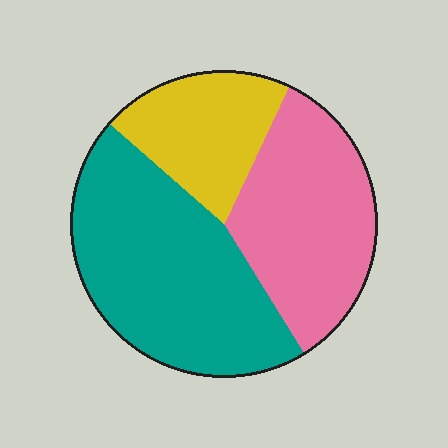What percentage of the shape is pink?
Pink covers about 35% of the shape.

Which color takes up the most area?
Teal, at roughly 45%.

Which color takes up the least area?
Yellow, at roughly 20%.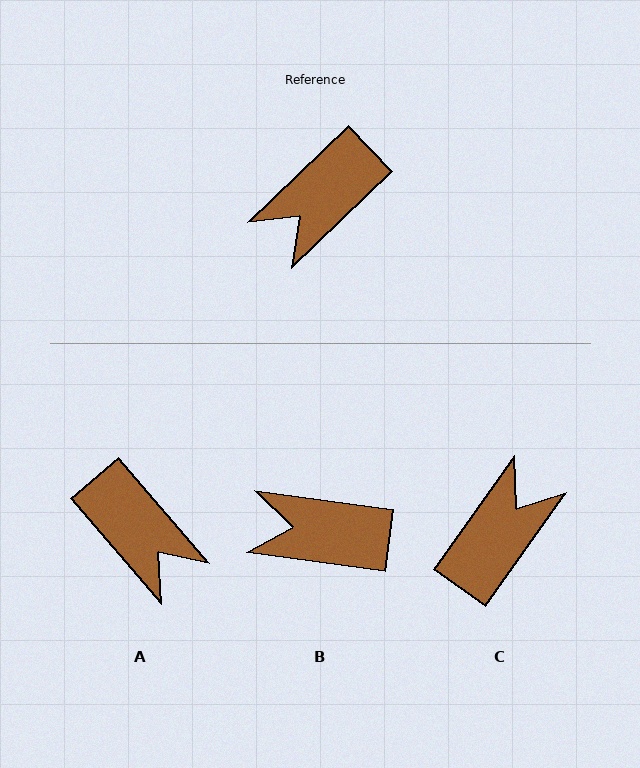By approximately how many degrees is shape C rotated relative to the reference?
Approximately 169 degrees clockwise.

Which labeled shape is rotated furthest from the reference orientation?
C, about 169 degrees away.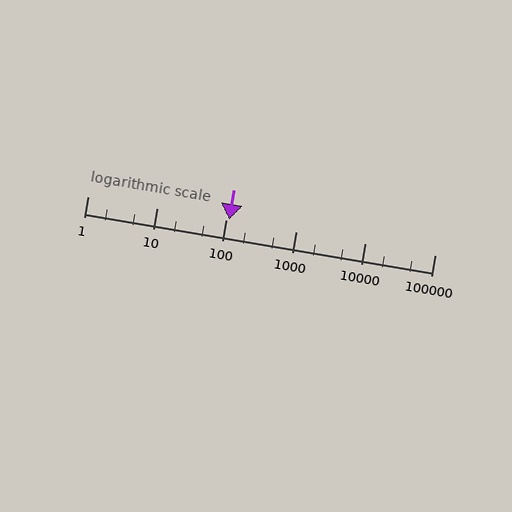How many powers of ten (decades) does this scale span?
The scale spans 5 decades, from 1 to 100000.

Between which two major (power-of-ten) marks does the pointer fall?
The pointer is between 100 and 1000.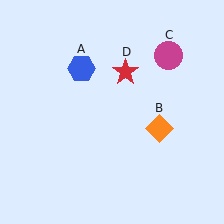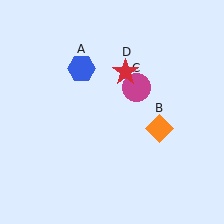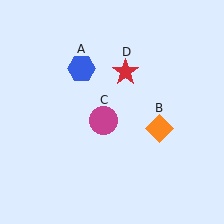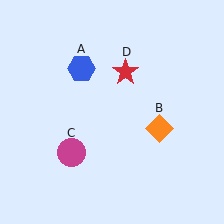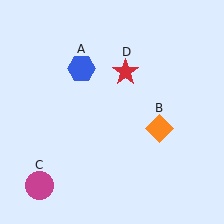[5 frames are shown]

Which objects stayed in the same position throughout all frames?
Blue hexagon (object A) and orange diamond (object B) and red star (object D) remained stationary.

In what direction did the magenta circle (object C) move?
The magenta circle (object C) moved down and to the left.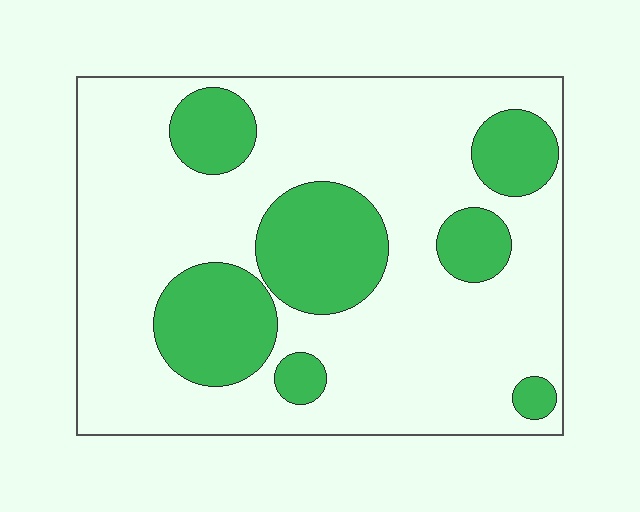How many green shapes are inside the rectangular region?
7.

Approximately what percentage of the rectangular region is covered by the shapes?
Approximately 25%.